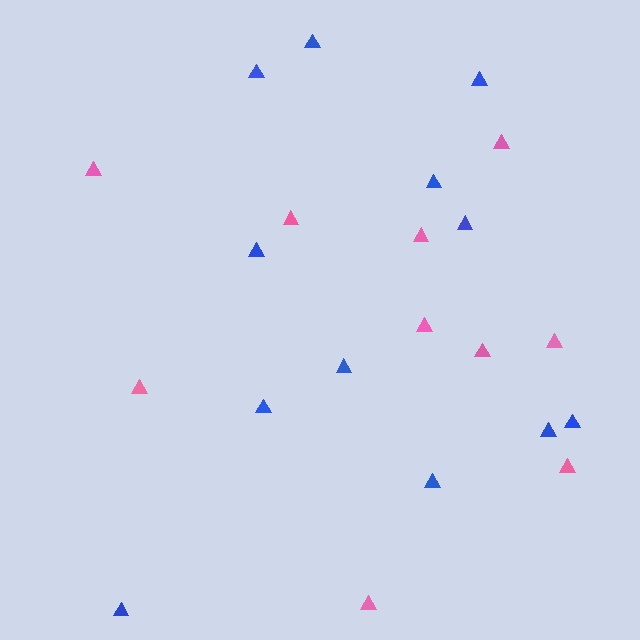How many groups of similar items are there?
There are 2 groups: one group of pink triangles (10) and one group of blue triangles (12).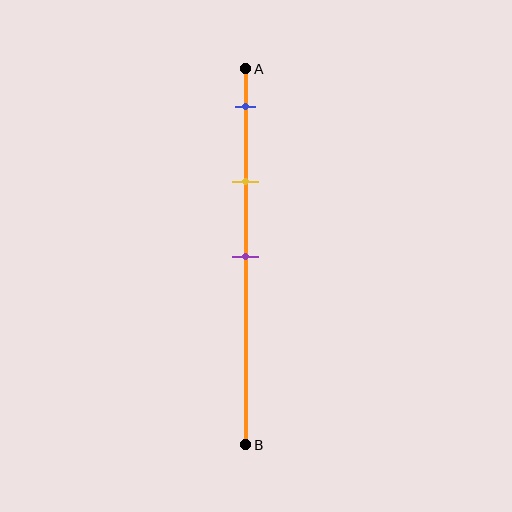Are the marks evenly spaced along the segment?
Yes, the marks are approximately evenly spaced.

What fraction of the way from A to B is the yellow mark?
The yellow mark is approximately 30% (0.3) of the way from A to B.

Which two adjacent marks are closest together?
The blue and yellow marks are the closest adjacent pair.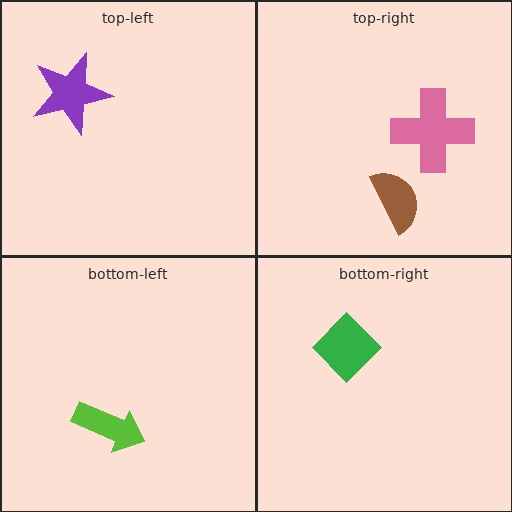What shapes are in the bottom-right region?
The green diamond.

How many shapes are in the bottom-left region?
1.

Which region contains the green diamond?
The bottom-right region.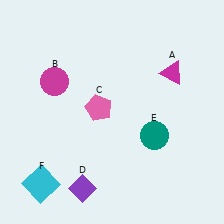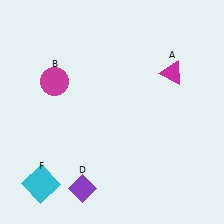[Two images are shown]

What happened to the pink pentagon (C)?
The pink pentagon (C) was removed in Image 2. It was in the top-left area of Image 1.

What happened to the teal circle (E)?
The teal circle (E) was removed in Image 2. It was in the bottom-right area of Image 1.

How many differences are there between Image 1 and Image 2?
There are 2 differences between the two images.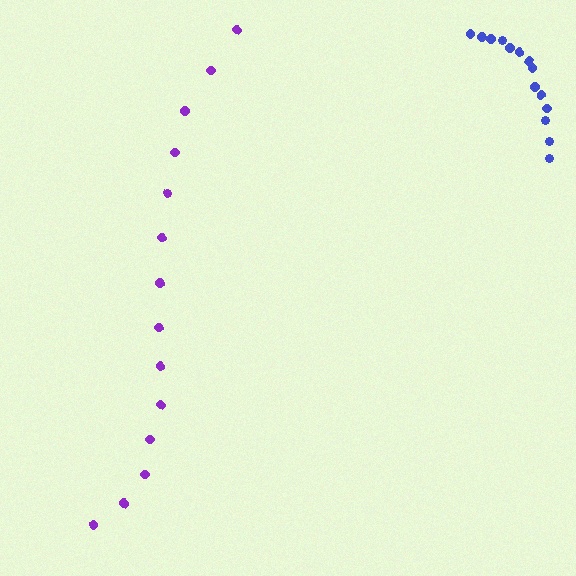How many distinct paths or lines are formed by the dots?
There are 2 distinct paths.